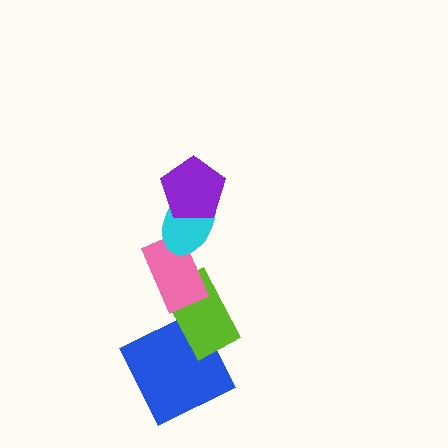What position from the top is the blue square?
The blue square is 5th from the top.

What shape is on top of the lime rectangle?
The pink rectangle is on top of the lime rectangle.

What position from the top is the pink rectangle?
The pink rectangle is 3rd from the top.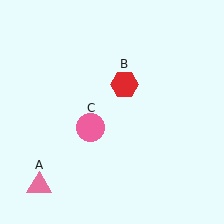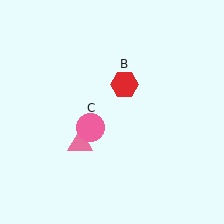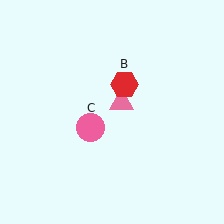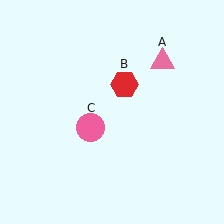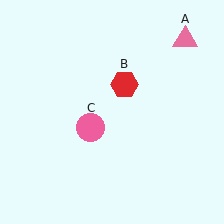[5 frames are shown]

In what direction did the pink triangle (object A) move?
The pink triangle (object A) moved up and to the right.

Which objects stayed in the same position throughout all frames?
Red hexagon (object B) and pink circle (object C) remained stationary.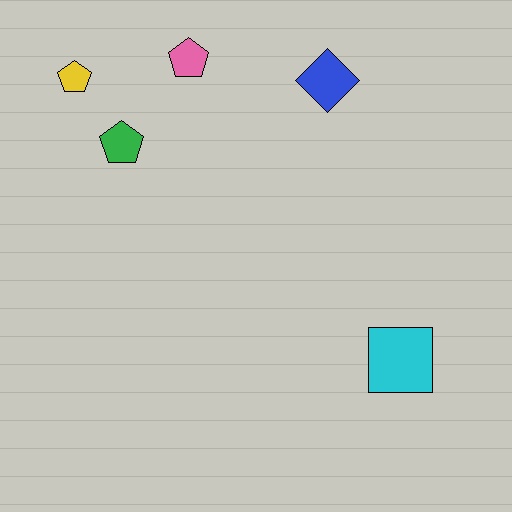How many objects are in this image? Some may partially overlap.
There are 5 objects.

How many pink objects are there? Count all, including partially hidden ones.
There is 1 pink object.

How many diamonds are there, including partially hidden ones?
There is 1 diamond.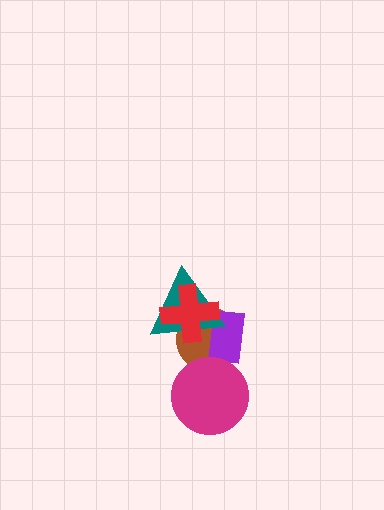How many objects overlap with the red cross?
3 objects overlap with the red cross.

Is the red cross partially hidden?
No, no other shape covers it.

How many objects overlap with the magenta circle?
1 object overlaps with the magenta circle.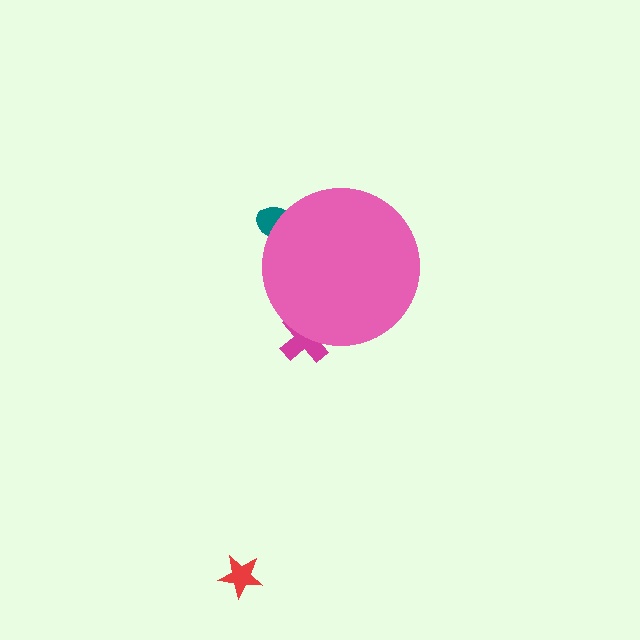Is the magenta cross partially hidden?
Yes, the magenta cross is partially hidden behind the pink circle.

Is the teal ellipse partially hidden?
Yes, the teal ellipse is partially hidden behind the pink circle.